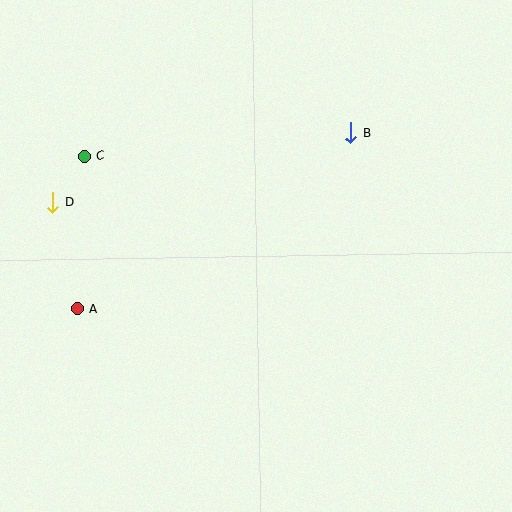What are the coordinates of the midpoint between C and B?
The midpoint between C and B is at (218, 145).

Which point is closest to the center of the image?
Point B at (351, 133) is closest to the center.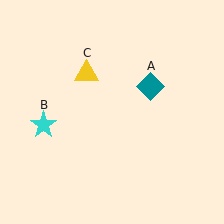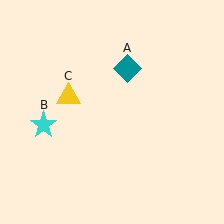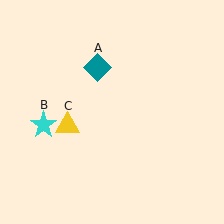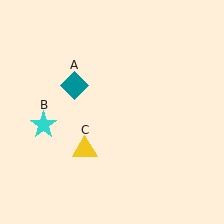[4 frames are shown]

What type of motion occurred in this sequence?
The teal diamond (object A), yellow triangle (object C) rotated counterclockwise around the center of the scene.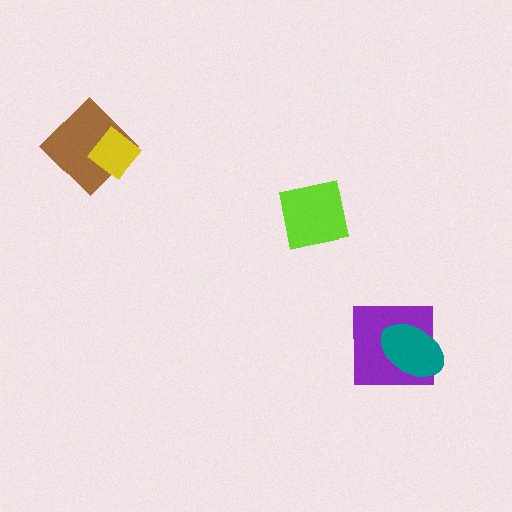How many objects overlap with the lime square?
0 objects overlap with the lime square.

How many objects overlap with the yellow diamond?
1 object overlaps with the yellow diamond.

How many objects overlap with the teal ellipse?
1 object overlaps with the teal ellipse.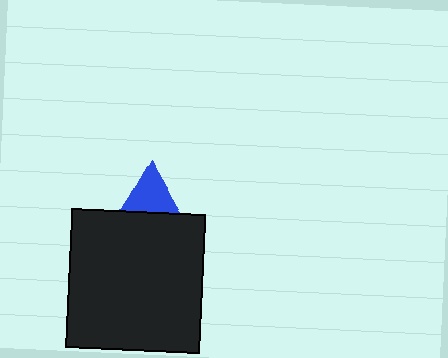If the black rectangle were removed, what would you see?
You would see the complete blue triangle.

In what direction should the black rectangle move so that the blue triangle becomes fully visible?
The black rectangle should move down. That is the shortest direction to clear the overlap and leave the blue triangle fully visible.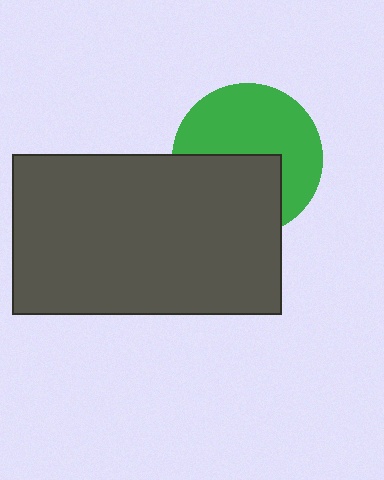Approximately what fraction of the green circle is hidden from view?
Roughly 42% of the green circle is hidden behind the dark gray rectangle.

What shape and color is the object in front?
The object in front is a dark gray rectangle.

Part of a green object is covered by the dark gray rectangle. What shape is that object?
It is a circle.